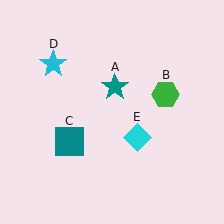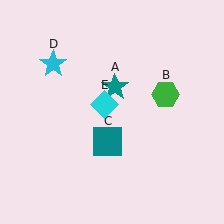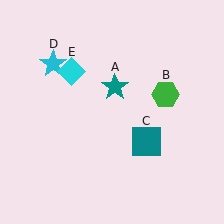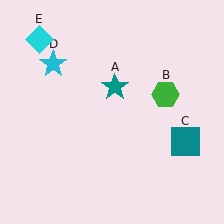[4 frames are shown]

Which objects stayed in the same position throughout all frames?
Teal star (object A) and green hexagon (object B) and cyan star (object D) remained stationary.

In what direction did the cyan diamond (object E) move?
The cyan diamond (object E) moved up and to the left.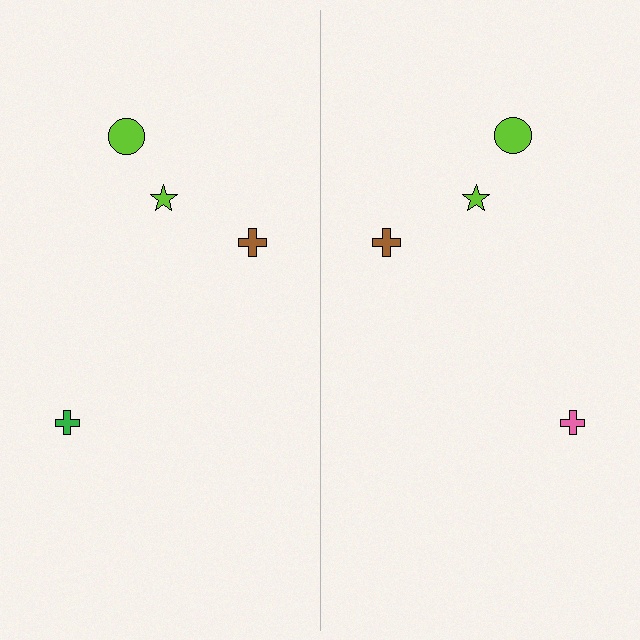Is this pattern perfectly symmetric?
No, the pattern is not perfectly symmetric. The pink cross on the right side breaks the symmetry — its mirror counterpart is green.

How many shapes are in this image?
There are 8 shapes in this image.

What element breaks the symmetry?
The pink cross on the right side breaks the symmetry — its mirror counterpart is green.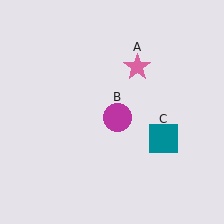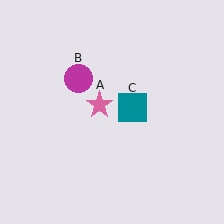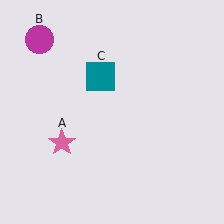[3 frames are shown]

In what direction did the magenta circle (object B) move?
The magenta circle (object B) moved up and to the left.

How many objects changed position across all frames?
3 objects changed position: pink star (object A), magenta circle (object B), teal square (object C).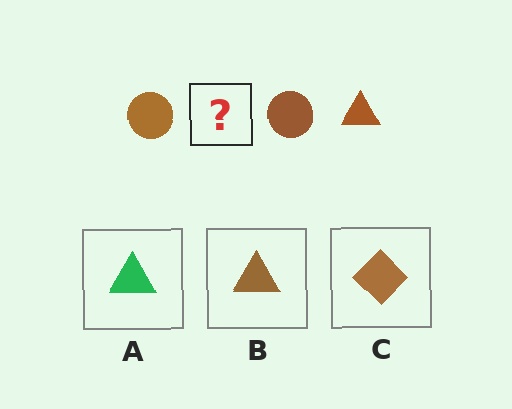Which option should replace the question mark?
Option B.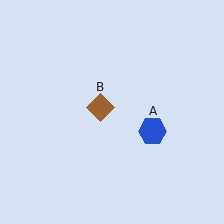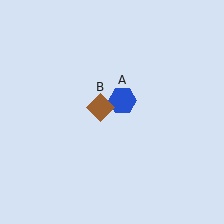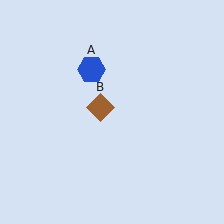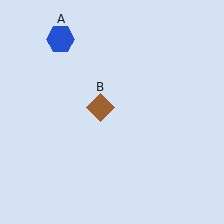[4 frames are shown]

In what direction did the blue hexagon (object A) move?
The blue hexagon (object A) moved up and to the left.